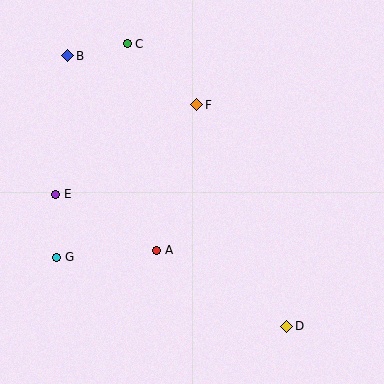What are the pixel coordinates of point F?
Point F is at (197, 105).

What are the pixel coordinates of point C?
Point C is at (127, 44).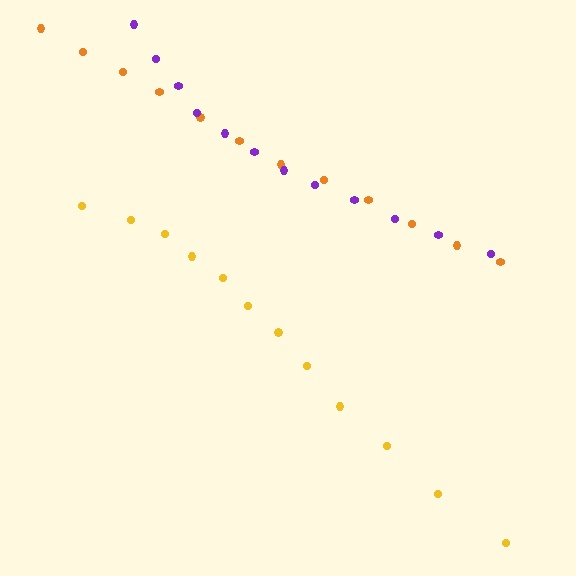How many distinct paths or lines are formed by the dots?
There are 3 distinct paths.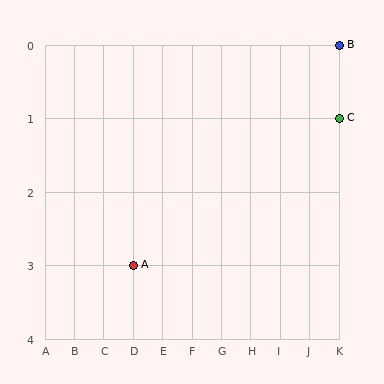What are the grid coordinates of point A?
Point A is at grid coordinates (D, 3).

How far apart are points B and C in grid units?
Points B and C are 1 row apart.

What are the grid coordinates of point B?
Point B is at grid coordinates (K, 0).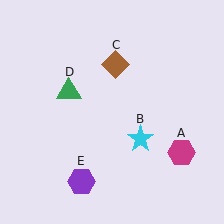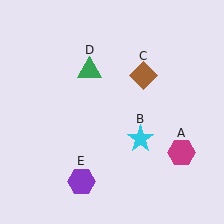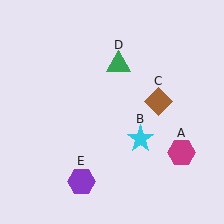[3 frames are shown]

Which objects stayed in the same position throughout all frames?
Magenta hexagon (object A) and cyan star (object B) and purple hexagon (object E) remained stationary.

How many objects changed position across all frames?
2 objects changed position: brown diamond (object C), green triangle (object D).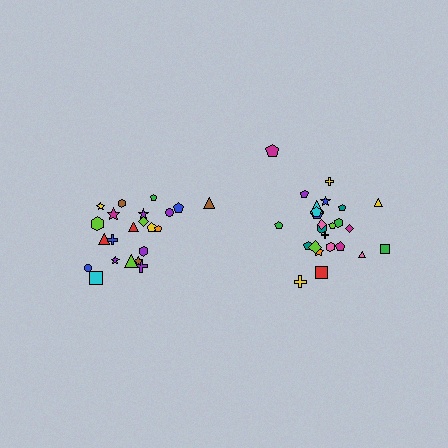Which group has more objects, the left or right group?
The right group.